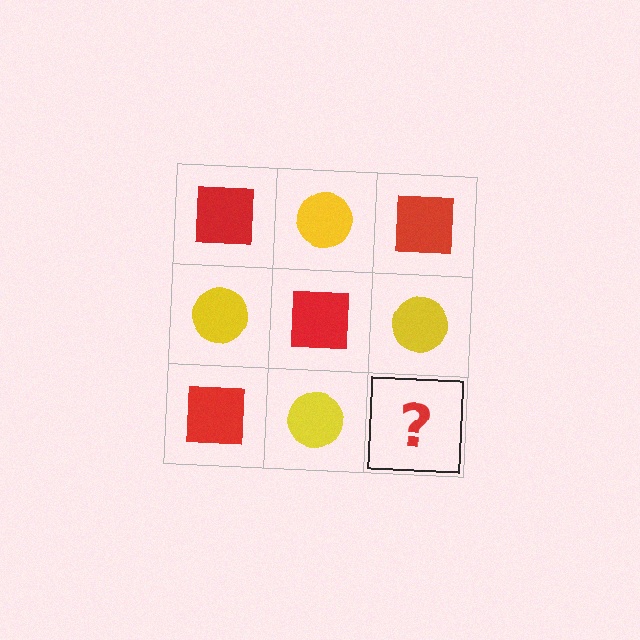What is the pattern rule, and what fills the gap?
The rule is that it alternates red square and yellow circle in a checkerboard pattern. The gap should be filled with a red square.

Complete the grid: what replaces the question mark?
The question mark should be replaced with a red square.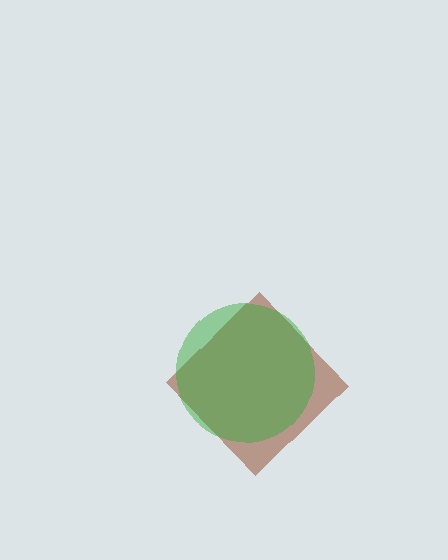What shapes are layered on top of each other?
The layered shapes are: a brown diamond, a green circle.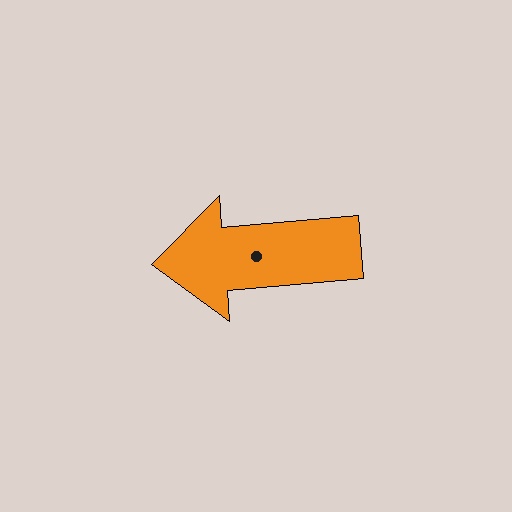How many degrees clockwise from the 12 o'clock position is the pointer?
Approximately 265 degrees.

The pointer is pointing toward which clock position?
Roughly 9 o'clock.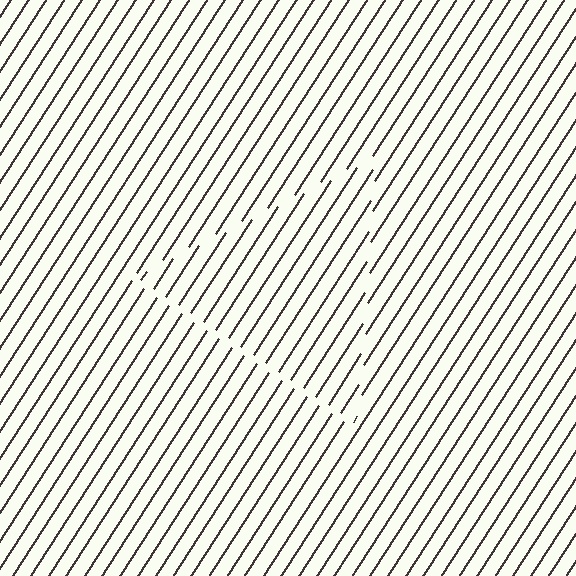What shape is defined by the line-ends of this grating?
An illusory triangle. The interior of the shape contains the same grating, shifted by half a period — the contour is defined by the phase discontinuity where line-ends from the inner and outer gratings abut.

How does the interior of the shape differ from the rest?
The interior of the shape contains the same grating, shifted by half a period — the contour is defined by the phase discontinuity where line-ends from the inner and outer gratings abut.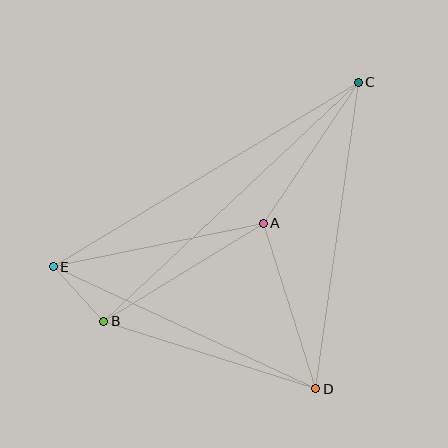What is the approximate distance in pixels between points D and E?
The distance between D and E is approximately 290 pixels.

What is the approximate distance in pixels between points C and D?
The distance between C and D is approximately 309 pixels.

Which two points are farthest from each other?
Points C and E are farthest from each other.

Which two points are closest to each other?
Points B and E are closest to each other.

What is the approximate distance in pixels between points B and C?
The distance between B and C is approximately 350 pixels.